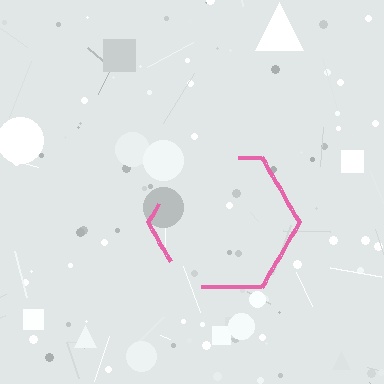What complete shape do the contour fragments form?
The contour fragments form a hexagon.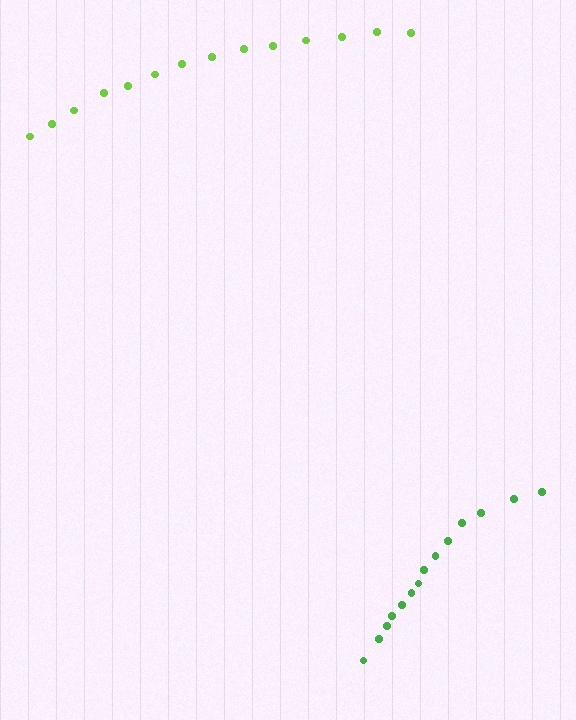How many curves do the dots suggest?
There are 2 distinct paths.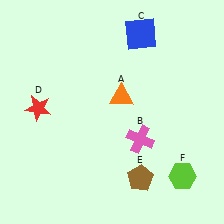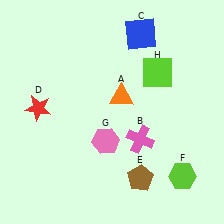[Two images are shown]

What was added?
A pink hexagon (G), a lime square (H) were added in Image 2.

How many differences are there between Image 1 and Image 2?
There are 2 differences between the two images.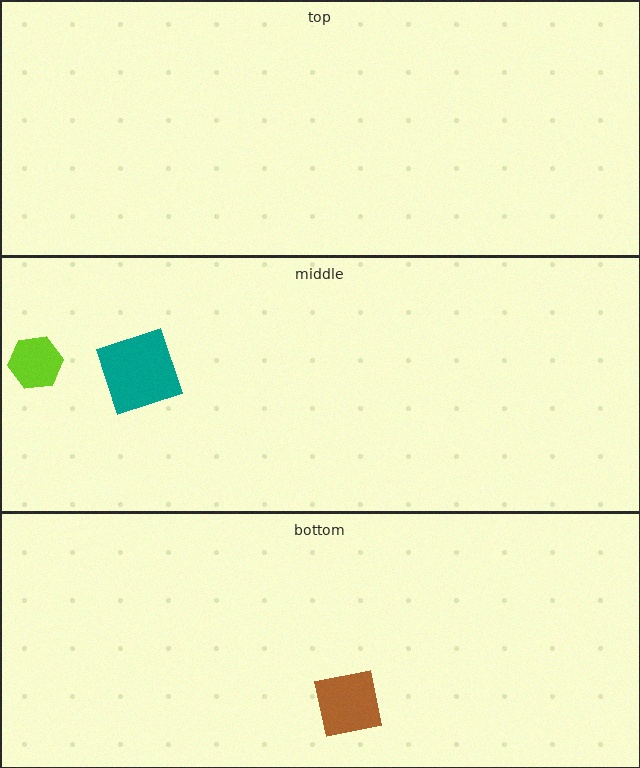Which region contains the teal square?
The middle region.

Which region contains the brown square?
The bottom region.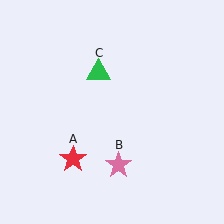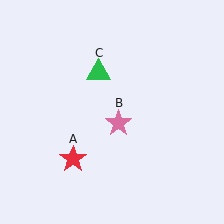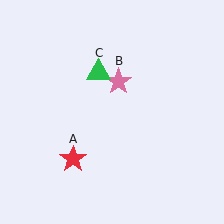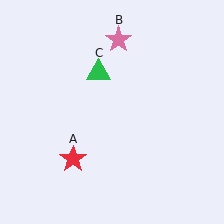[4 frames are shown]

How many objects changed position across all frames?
1 object changed position: pink star (object B).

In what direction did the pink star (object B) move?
The pink star (object B) moved up.